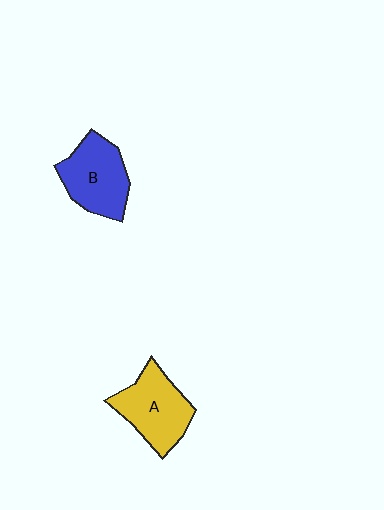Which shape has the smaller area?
Shape B (blue).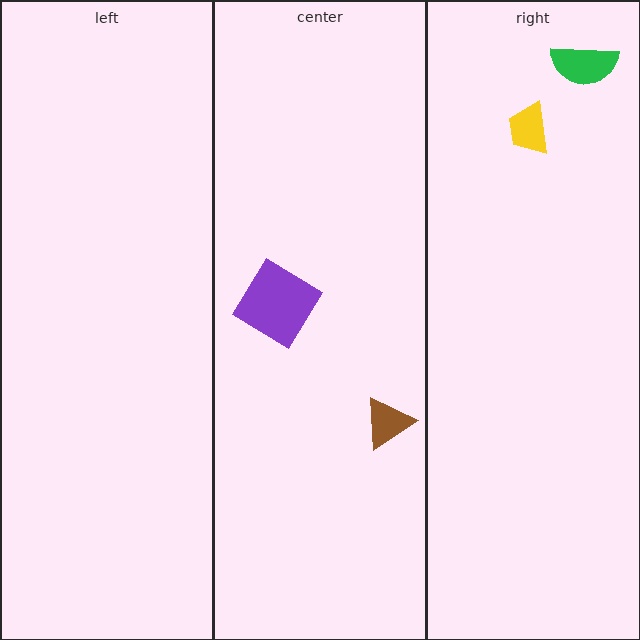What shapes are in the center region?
The brown triangle, the purple diamond.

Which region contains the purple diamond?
The center region.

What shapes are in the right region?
The yellow trapezoid, the green semicircle.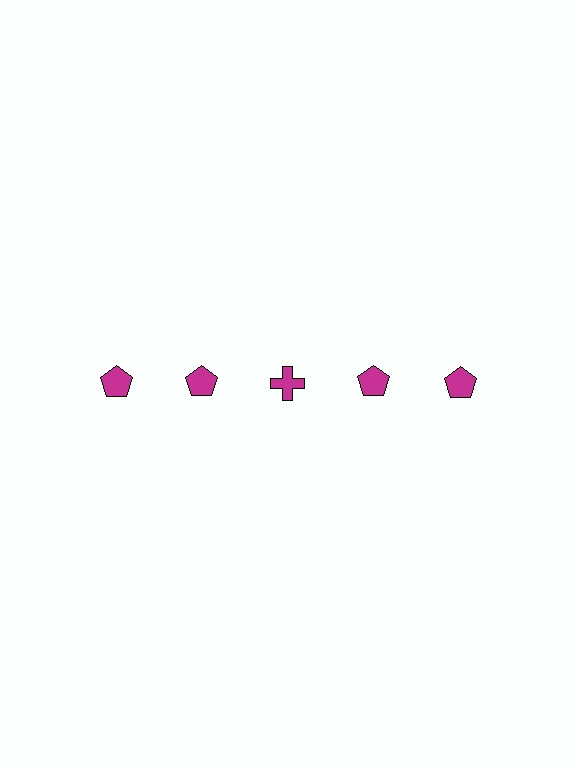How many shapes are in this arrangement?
There are 5 shapes arranged in a grid pattern.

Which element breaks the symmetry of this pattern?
The magenta cross in the top row, center column breaks the symmetry. All other shapes are magenta pentagons.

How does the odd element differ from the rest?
It has a different shape: cross instead of pentagon.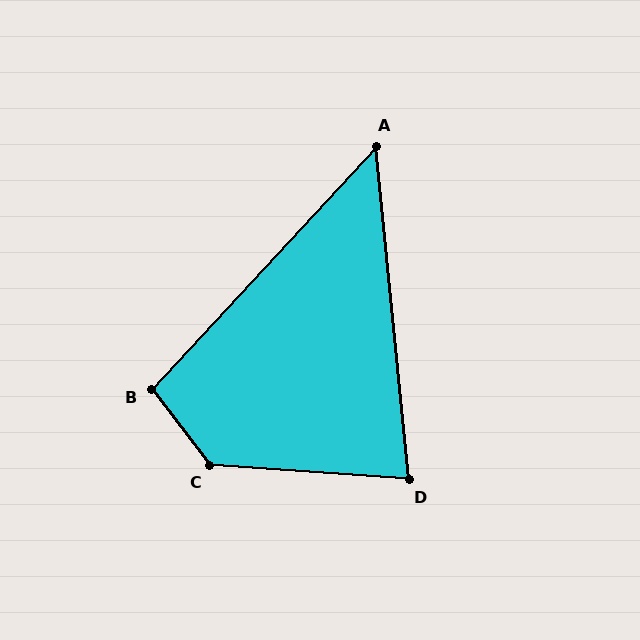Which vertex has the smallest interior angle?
A, at approximately 49 degrees.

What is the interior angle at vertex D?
Approximately 80 degrees (acute).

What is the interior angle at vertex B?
Approximately 100 degrees (obtuse).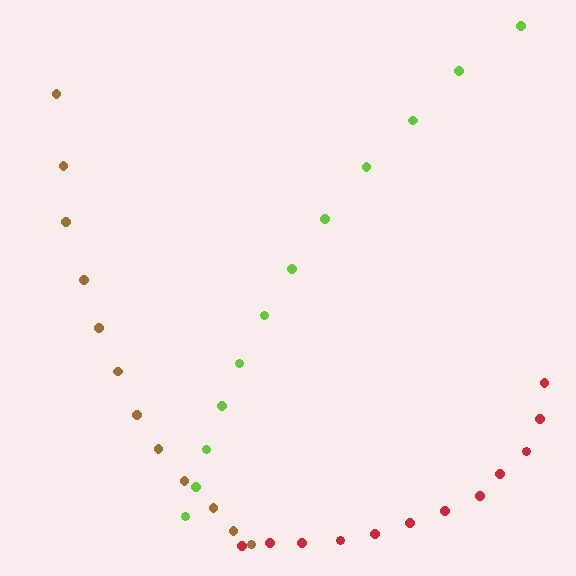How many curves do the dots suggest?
There are 3 distinct paths.